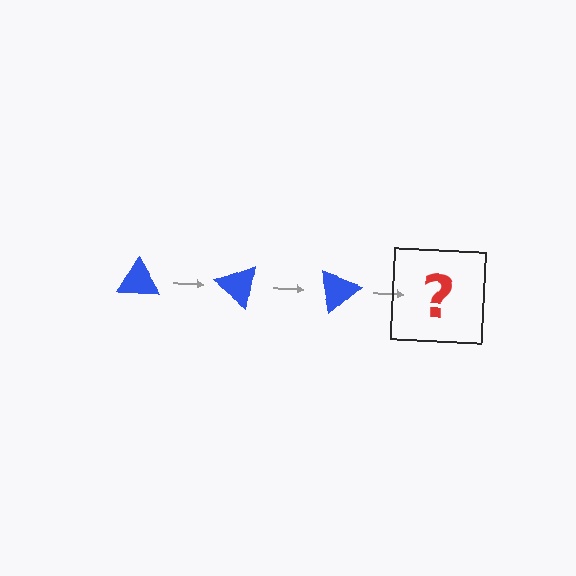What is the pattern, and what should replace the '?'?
The pattern is that the triangle rotates 40 degrees each step. The '?' should be a blue triangle rotated 120 degrees.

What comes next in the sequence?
The next element should be a blue triangle rotated 120 degrees.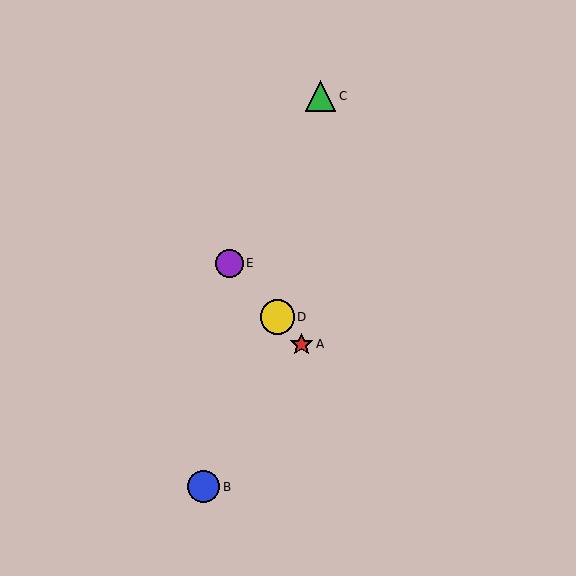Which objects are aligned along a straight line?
Objects A, D, E are aligned along a straight line.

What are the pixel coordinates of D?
Object D is at (277, 317).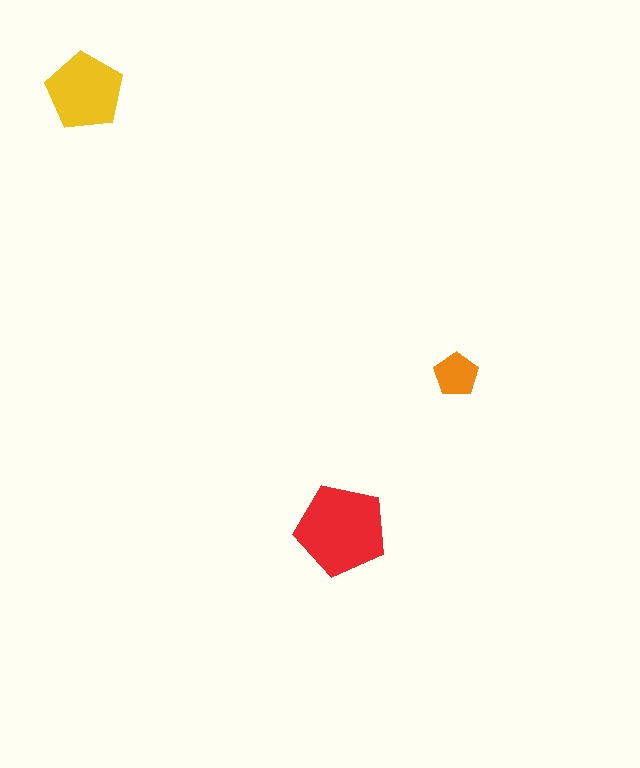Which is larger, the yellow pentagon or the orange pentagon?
The yellow one.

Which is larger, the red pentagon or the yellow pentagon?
The red one.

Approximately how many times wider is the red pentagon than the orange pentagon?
About 2 times wider.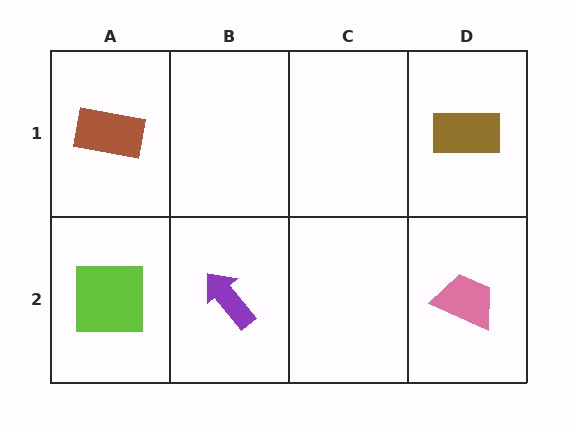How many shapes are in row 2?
3 shapes.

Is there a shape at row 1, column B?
No, that cell is empty.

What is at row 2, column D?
A pink trapezoid.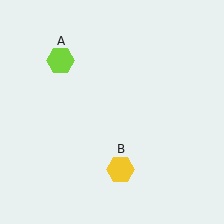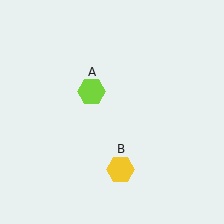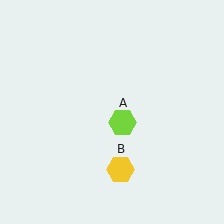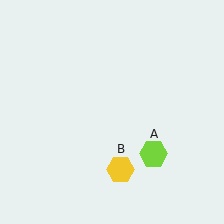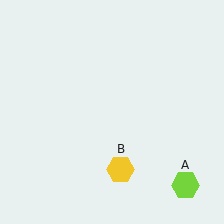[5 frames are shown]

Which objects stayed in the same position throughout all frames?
Yellow hexagon (object B) remained stationary.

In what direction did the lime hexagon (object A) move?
The lime hexagon (object A) moved down and to the right.